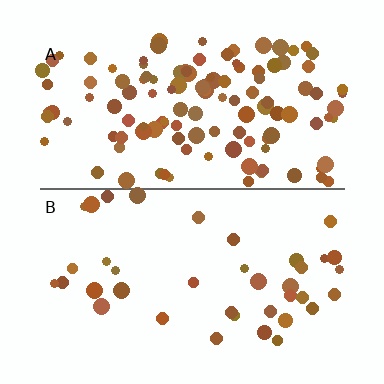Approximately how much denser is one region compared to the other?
Approximately 3.2× — region A over region B.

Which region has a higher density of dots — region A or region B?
A (the top).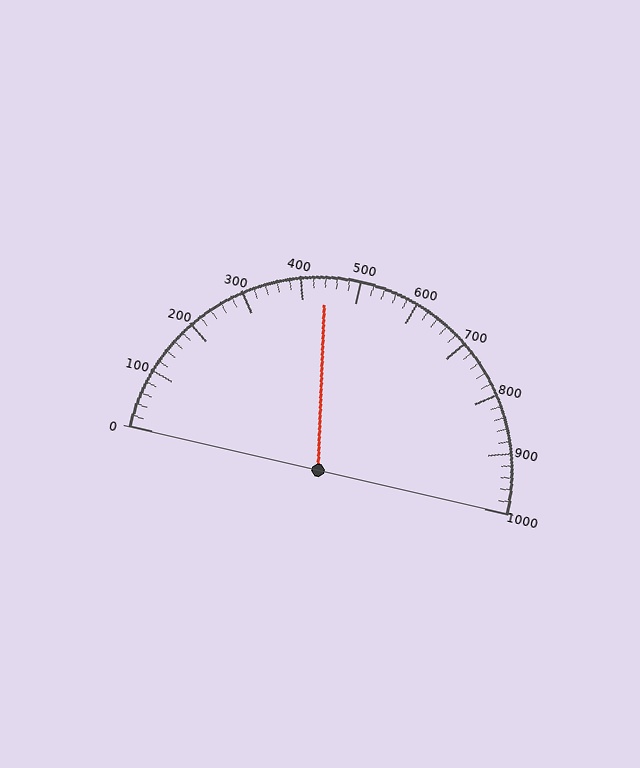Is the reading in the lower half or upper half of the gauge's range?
The reading is in the lower half of the range (0 to 1000).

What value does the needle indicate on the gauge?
The needle indicates approximately 440.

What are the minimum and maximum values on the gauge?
The gauge ranges from 0 to 1000.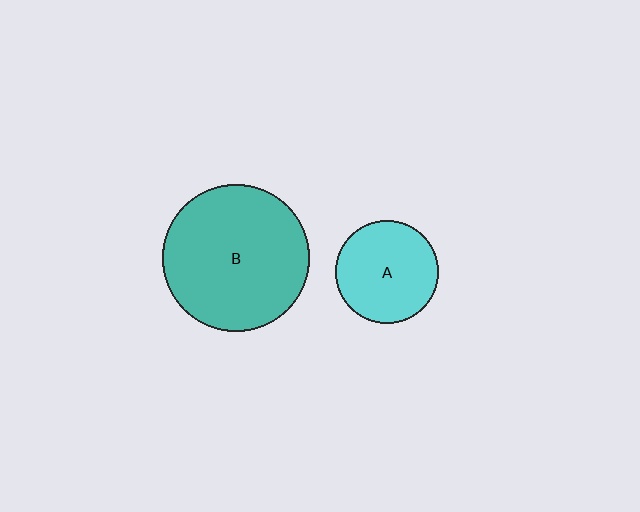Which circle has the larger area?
Circle B (teal).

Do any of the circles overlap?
No, none of the circles overlap.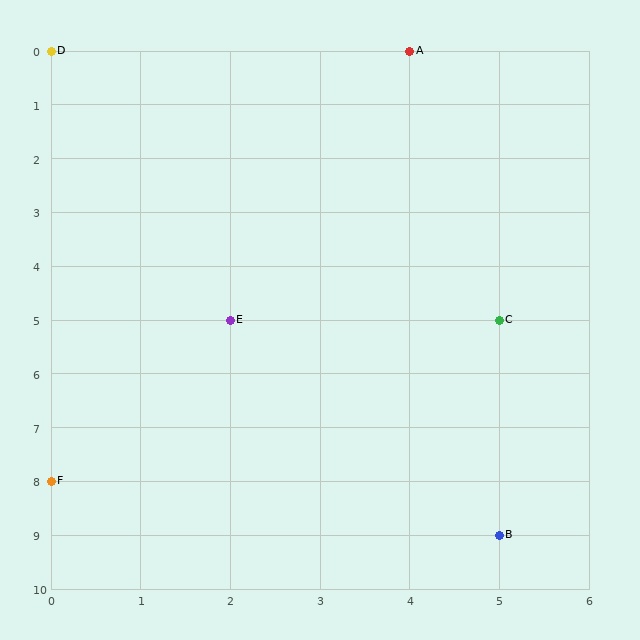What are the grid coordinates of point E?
Point E is at grid coordinates (2, 5).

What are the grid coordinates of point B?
Point B is at grid coordinates (5, 9).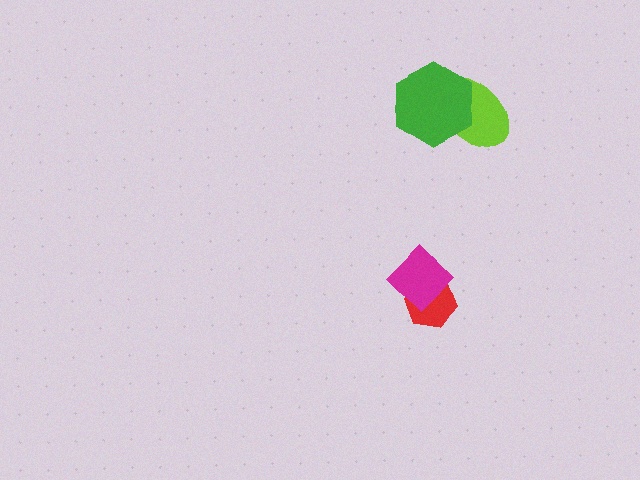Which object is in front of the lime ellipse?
The green hexagon is in front of the lime ellipse.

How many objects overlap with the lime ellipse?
1 object overlaps with the lime ellipse.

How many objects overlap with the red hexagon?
1 object overlaps with the red hexagon.